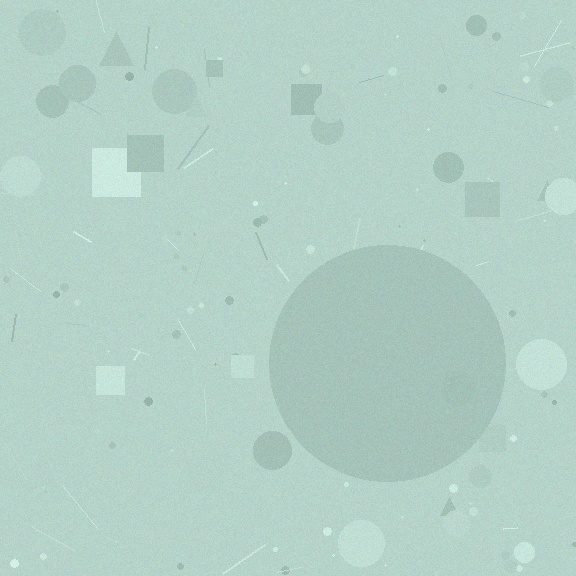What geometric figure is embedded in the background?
A circle is embedded in the background.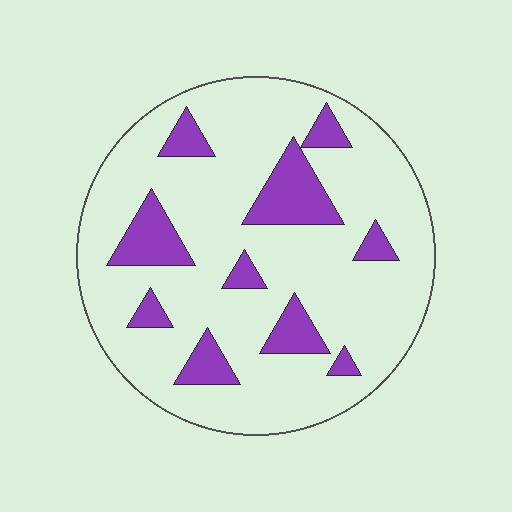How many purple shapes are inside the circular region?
10.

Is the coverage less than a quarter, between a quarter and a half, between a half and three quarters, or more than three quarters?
Less than a quarter.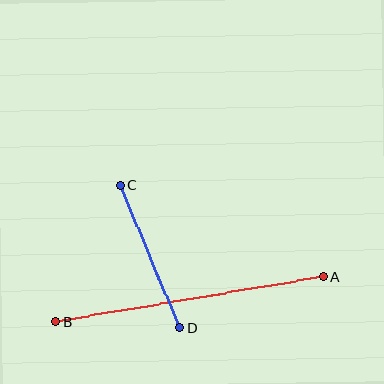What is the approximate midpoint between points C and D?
The midpoint is at approximately (150, 257) pixels.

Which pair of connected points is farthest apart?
Points A and B are farthest apart.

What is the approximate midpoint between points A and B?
The midpoint is at approximately (189, 299) pixels.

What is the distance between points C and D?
The distance is approximately 154 pixels.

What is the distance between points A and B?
The distance is approximately 272 pixels.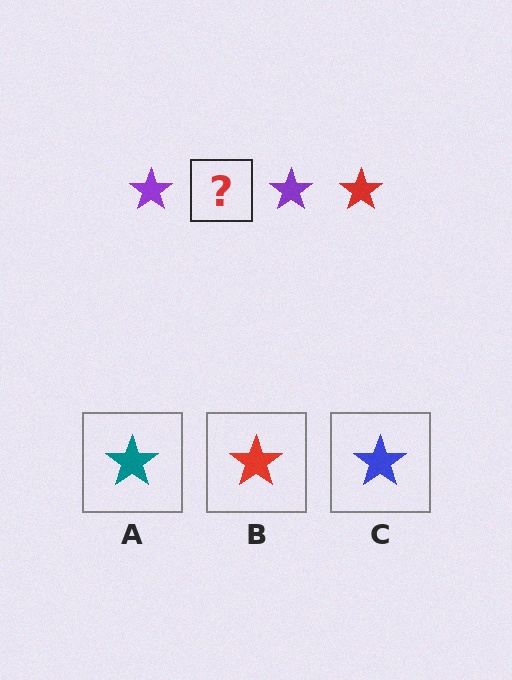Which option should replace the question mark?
Option B.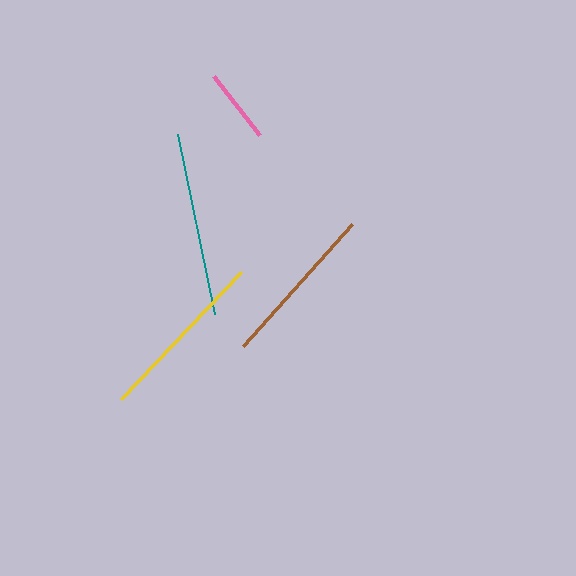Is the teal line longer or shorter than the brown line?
The teal line is longer than the brown line.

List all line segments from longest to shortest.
From longest to shortest: teal, yellow, brown, pink.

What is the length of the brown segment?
The brown segment is approximately 163 pixels long.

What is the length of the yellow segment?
The yellow segment is approximately 174 pixels long.